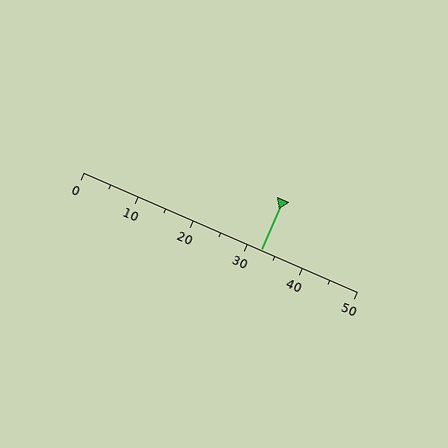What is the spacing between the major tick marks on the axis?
The major ticks are spaced 10 apart.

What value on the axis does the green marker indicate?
The marker indicates approximately 32.5.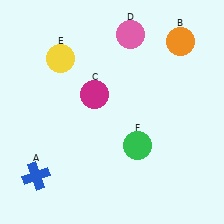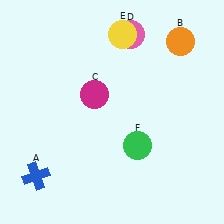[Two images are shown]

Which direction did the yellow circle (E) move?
The yellow circle (E) moved right.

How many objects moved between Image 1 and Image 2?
1 object moved between the two images.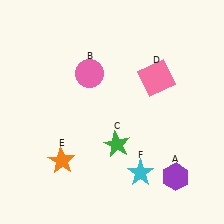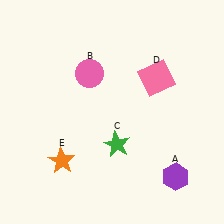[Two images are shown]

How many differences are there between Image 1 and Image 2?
There is 1 difference between the two images.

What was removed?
The cyan star (F) was removed in Image 2.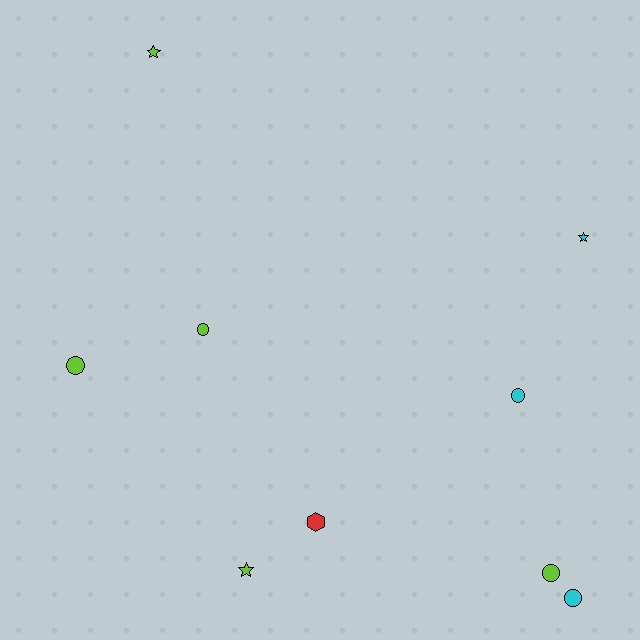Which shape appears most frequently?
Circle, with 5 objects.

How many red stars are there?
There are no red stars.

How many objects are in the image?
There are 9 objects.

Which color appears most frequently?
Lime, with 5 objects.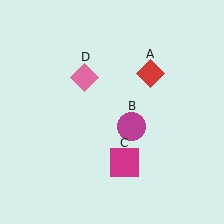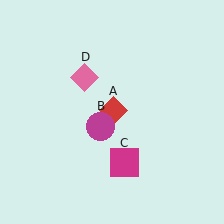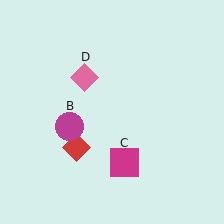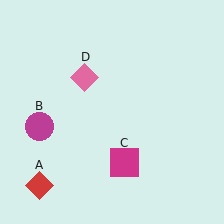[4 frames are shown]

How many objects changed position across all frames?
2 objects changed position: red diamond (object A), magenta circle (object B).